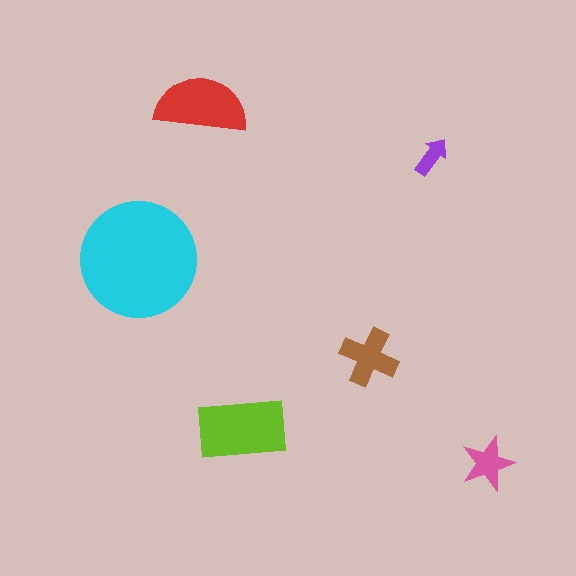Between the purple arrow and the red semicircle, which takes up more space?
The red semicircle.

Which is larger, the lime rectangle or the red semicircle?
The lime rectangle.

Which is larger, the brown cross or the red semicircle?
The red semicircle.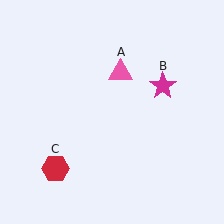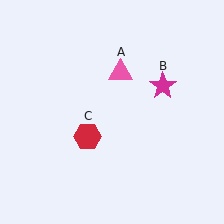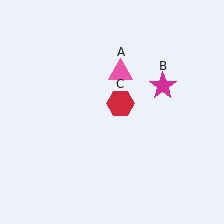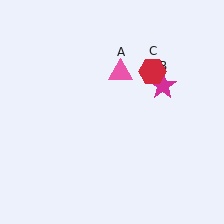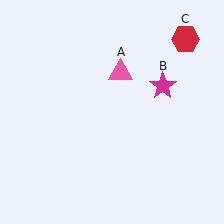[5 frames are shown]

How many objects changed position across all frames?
1 object changed position: red hexagon (object C).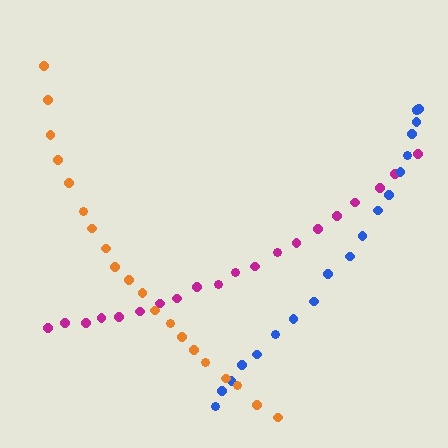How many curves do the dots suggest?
There are 3 distinct paths.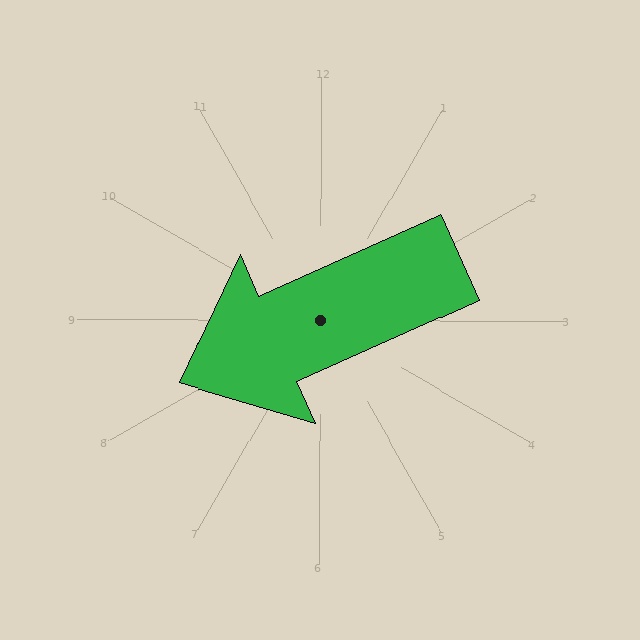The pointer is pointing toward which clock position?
Roughly 8 o'clock.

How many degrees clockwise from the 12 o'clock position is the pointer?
Approximately 246 degrees.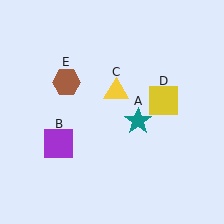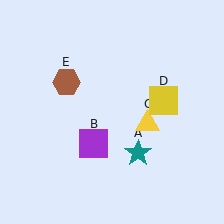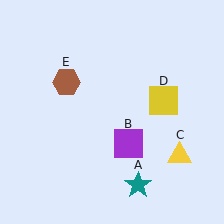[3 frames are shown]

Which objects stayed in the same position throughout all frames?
Yellow square (object D) and brown hexagon (object E) remained stationary.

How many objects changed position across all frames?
3 objects changed position: teal star (object A), purple square (object B), yellow triangle (object C).